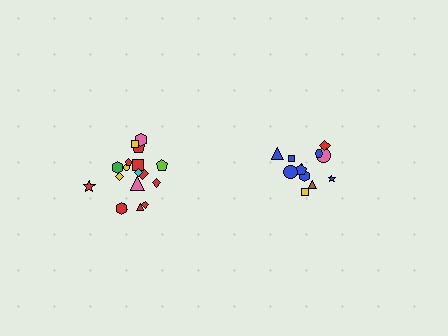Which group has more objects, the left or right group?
The left group.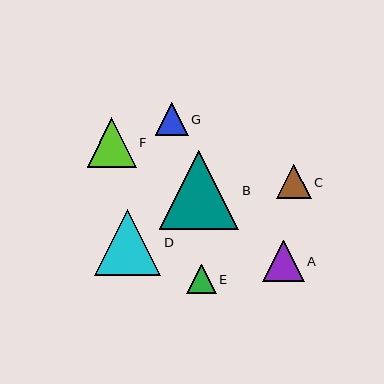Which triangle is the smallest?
Triangle E is the smallest with a size of approximately 29 pixels.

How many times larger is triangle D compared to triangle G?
Triangle D is approximately 2.0 times the size of triangle G.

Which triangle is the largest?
Triangle B is the largest with a size of approximately 79 pixels.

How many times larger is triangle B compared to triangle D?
Triangle B is approximately 1.2 times the size of triangle D.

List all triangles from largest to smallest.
From largest to smallest: B, D, F, A, C, G, E.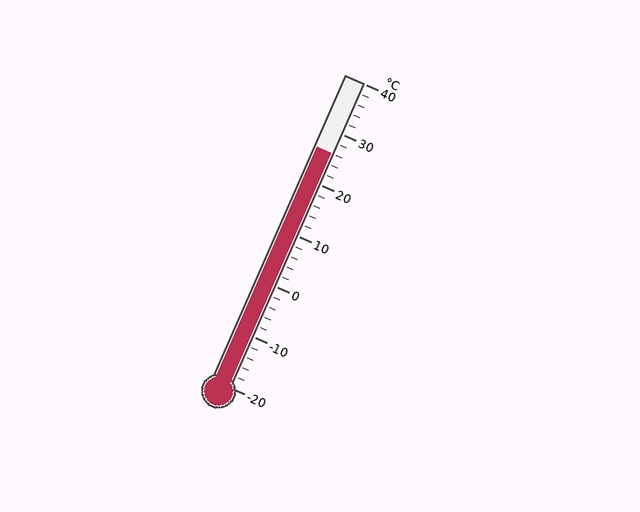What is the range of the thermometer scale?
The thermometer scale ranges from -20°C to 40°C.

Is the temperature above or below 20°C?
The temperature is above 20°C.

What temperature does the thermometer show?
The thermometer shows approximately 26°C.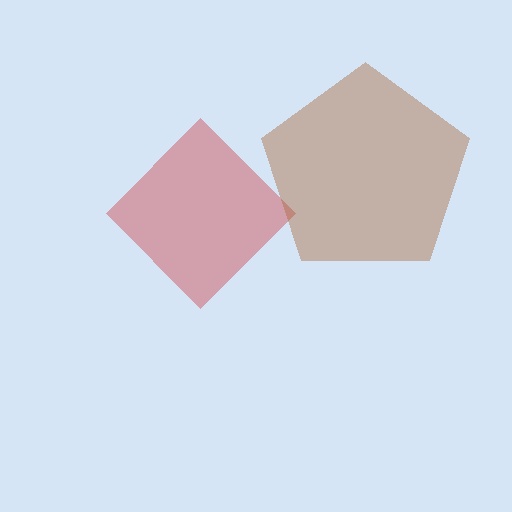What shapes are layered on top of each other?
The layered shapes are: a red diamond, a brown pentagon.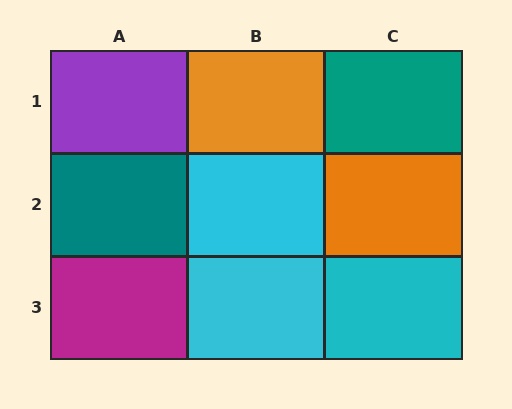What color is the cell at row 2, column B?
Cyan.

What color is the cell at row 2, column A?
Teal.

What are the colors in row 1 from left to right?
Purple, orange, teal.